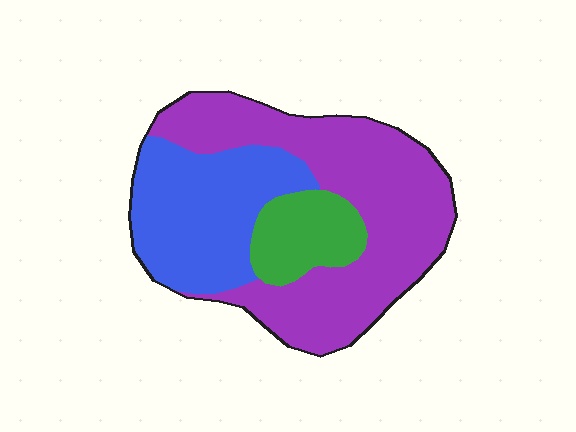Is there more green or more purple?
Purple.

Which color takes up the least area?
Green, at roughly 15%.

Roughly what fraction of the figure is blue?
Blue covers roughly 30% of the figure.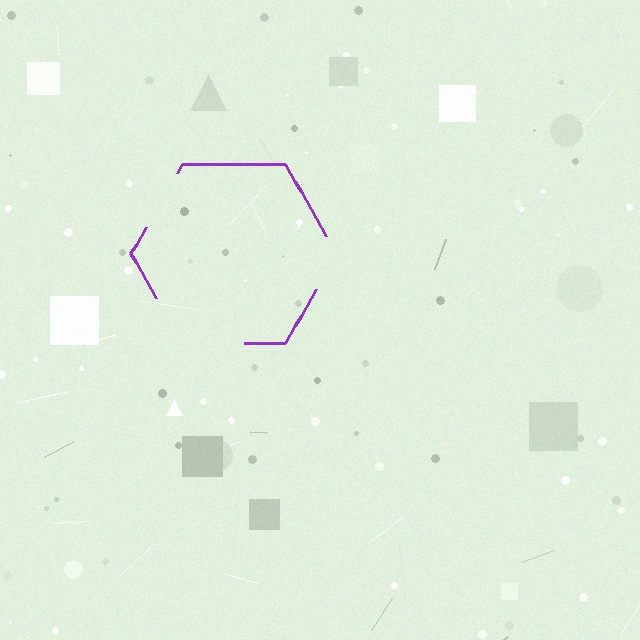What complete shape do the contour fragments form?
The contour fragments form a hexagon.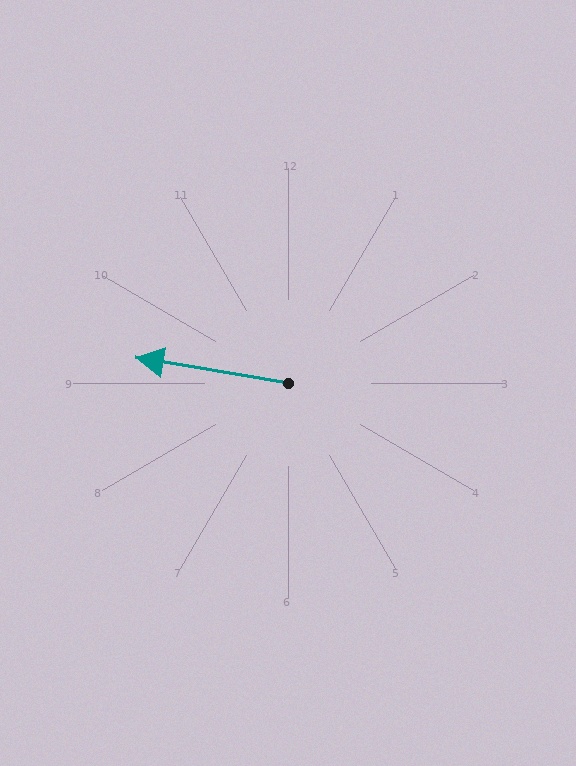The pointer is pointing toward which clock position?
Roughly 9 o'clock.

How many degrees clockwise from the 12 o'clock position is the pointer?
Approximately 279 degrees.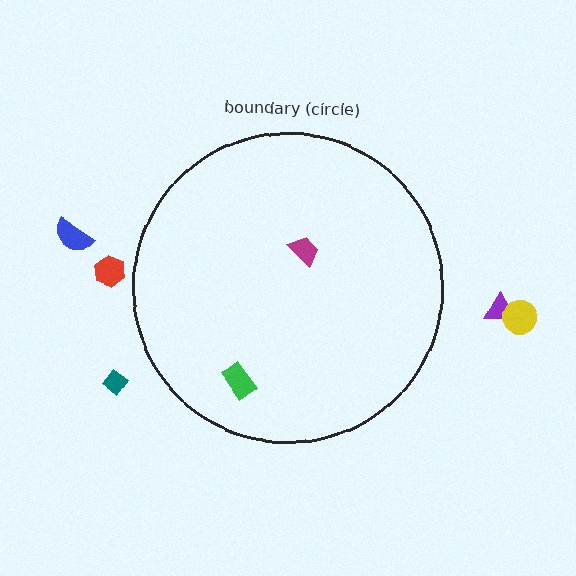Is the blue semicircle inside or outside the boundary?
Outside.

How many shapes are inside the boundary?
2 inside, 5 outside.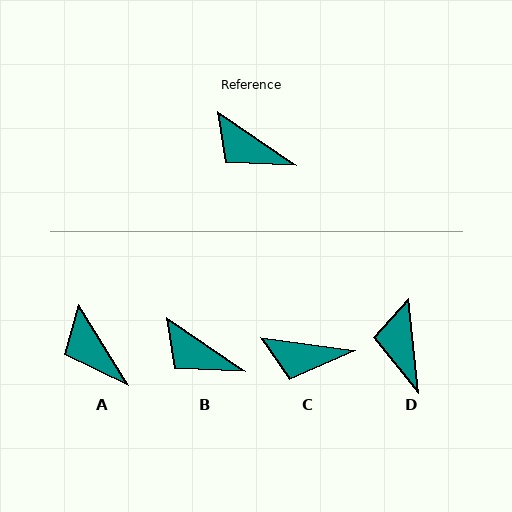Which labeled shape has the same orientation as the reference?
B.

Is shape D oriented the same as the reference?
No, it is off by about 50 degrees.